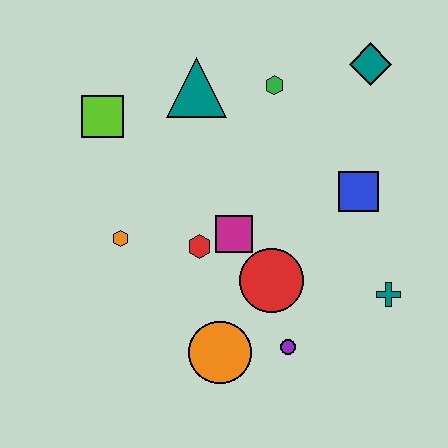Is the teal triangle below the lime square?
No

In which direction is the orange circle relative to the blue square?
The orange circle is below the blue square.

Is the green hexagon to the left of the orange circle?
No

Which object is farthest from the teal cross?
The lime square is farthest from the teal cross.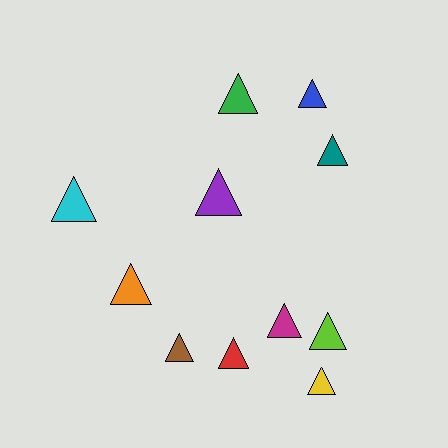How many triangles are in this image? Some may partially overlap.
There are 11 triangles.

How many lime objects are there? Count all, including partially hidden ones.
There is 1 lime object.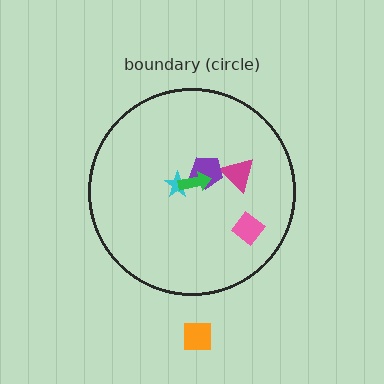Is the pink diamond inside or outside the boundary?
Inside.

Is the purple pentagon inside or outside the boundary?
Inside.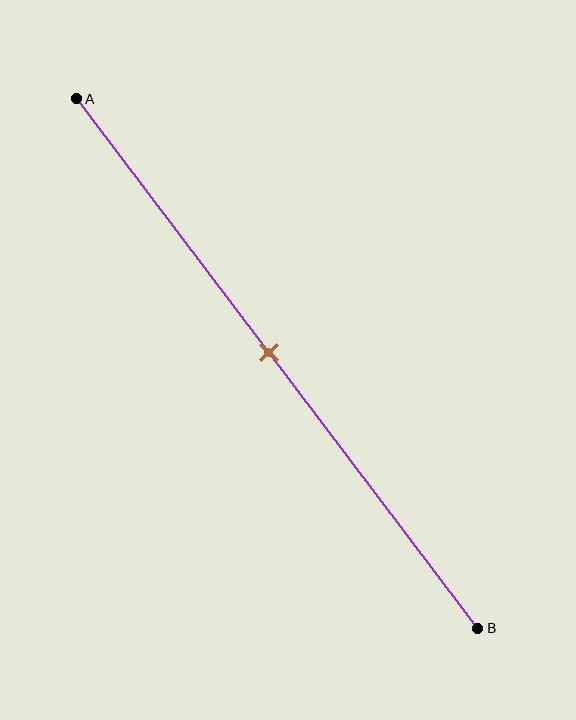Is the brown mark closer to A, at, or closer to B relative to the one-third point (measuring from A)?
The brown mark is closer to point B than the one-third point of segment AB.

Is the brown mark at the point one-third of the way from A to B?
No, the mark is at about 50% from A, not at the 33% one-third point.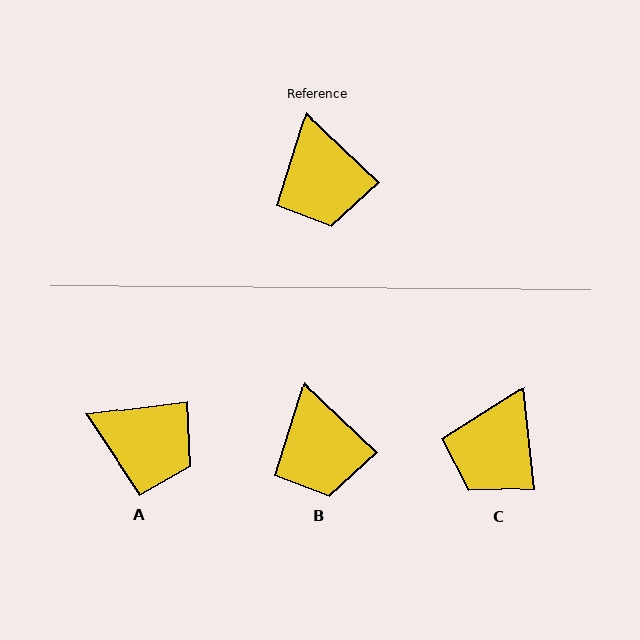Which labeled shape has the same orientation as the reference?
B.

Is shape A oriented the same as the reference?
No, it is off by about 50 degrees.